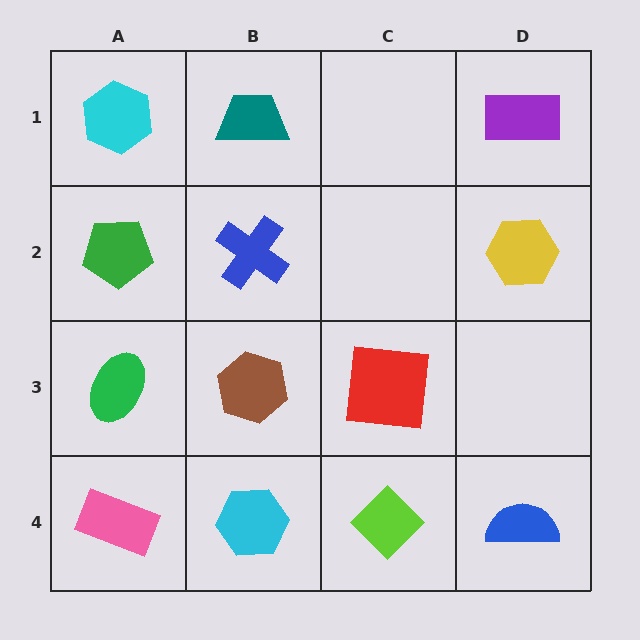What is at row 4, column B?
A cyan hexagon.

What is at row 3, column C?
A red square.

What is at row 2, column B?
A blue cross.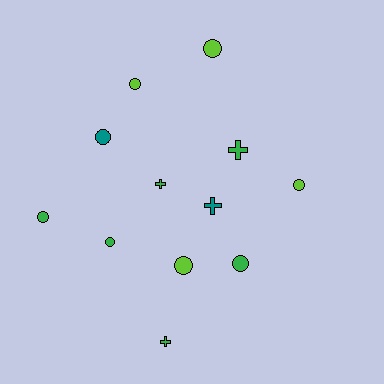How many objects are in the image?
There are 12 objects.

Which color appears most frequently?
Green, with 6 objects.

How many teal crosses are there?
There is 1 teal cross.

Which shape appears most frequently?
Circle, with 8 objects.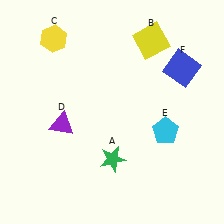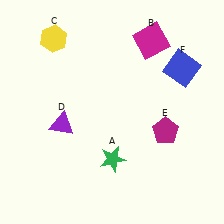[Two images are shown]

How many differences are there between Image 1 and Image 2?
There are 2 differences between the two images.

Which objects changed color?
B changed from yellow to magenta. E changed from cyan to magenta.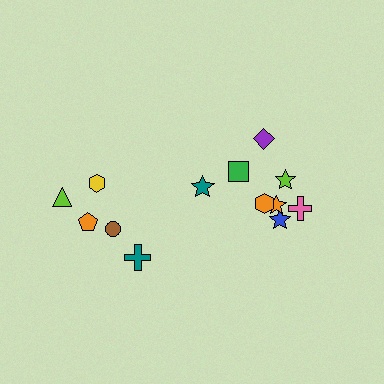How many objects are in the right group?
There are 8 objects.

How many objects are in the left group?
There are 5 objects.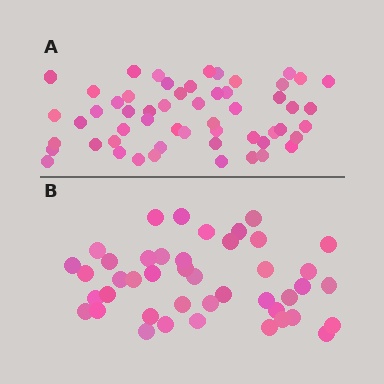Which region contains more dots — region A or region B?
Region A (the top region) has more dots.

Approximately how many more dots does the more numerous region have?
Region A has roughly 12 or so more dots than region B.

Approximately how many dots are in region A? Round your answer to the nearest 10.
About 60 dots. (The exact count is 55, which rounds to 60.)